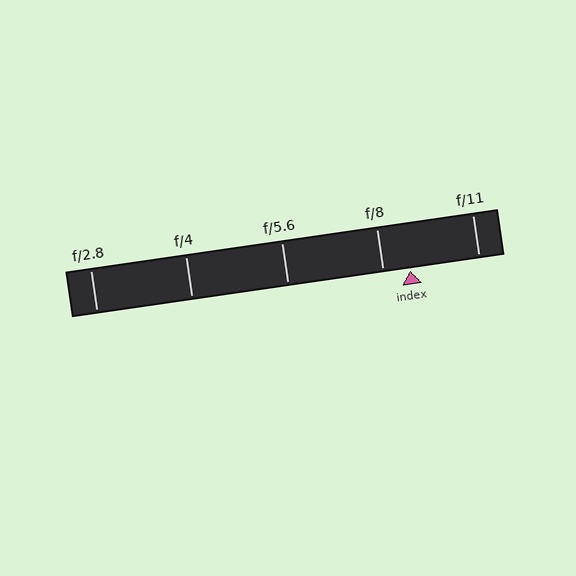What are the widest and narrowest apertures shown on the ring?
The widest aperture shown is f/2.8 and the narrowest is f/11.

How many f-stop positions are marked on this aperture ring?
There are 5 f-stop positions marked.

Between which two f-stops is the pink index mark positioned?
The index mark is between f/8 and f/11.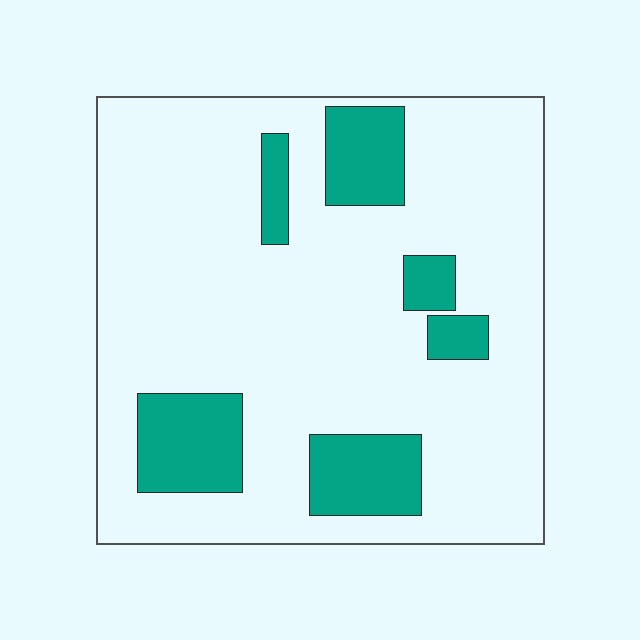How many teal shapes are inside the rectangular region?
6.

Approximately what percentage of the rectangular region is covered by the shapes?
Approximately 20%.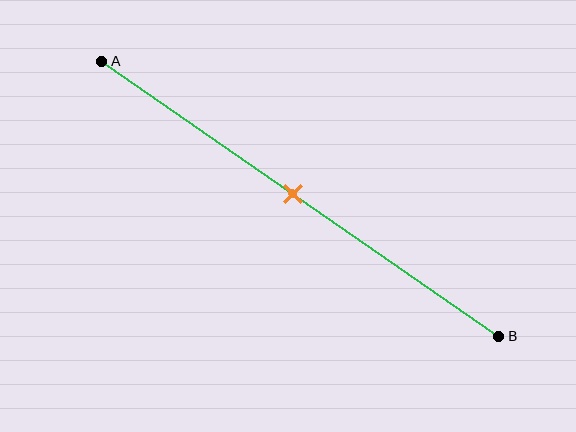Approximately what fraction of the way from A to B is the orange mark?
The orange mark is approximately 50% of the way from A to B.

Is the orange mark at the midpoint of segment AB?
Yes, the mark is approximately at the midpoint.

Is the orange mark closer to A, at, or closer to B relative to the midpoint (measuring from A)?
The orange mark is approximately at the midpoint of segment AB.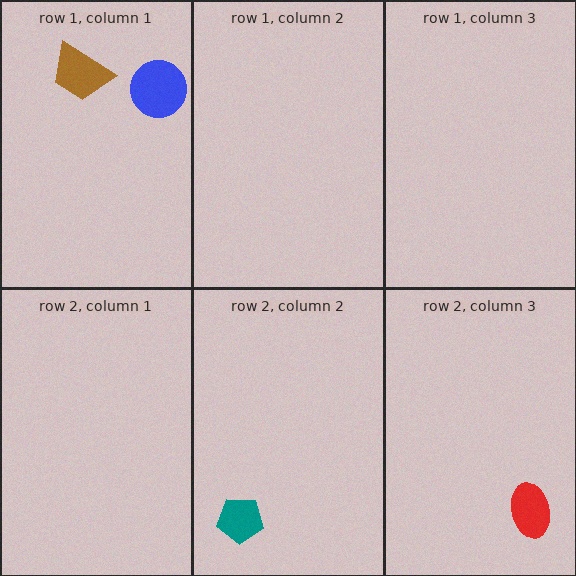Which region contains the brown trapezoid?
The row 1, column 1 region.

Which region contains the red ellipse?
The row 2, column 3 region.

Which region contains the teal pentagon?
The row 2, column 2 region.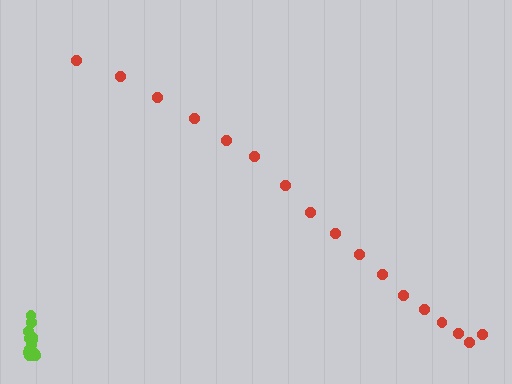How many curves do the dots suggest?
There are 2 distinct paths.